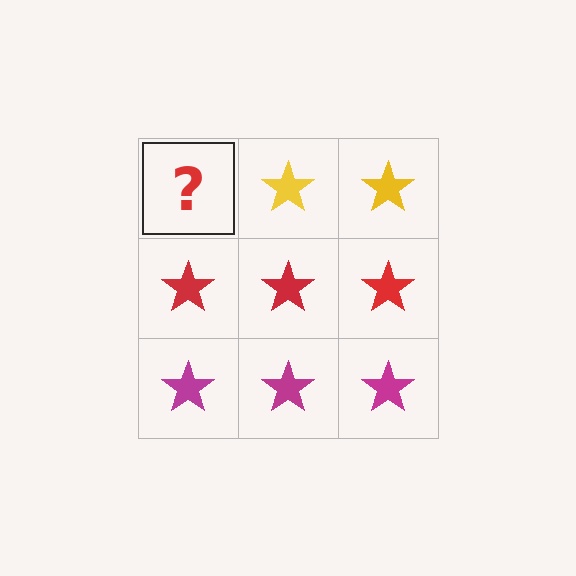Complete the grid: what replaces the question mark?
The question mark should be replaced with a yellow star.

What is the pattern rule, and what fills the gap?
The rule is that each row has a consistent color. The gap should be filled with a yellow star.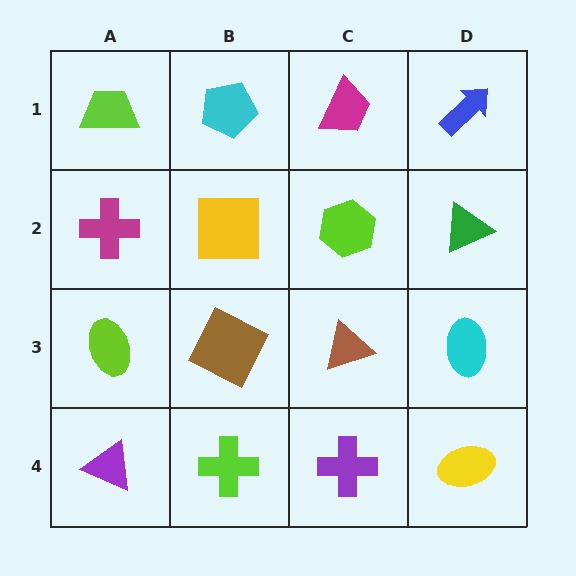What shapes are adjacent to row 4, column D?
A cyan ellipse (row 3, column D), a purple cross (row 4, column C).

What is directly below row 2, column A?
A lime ellipse.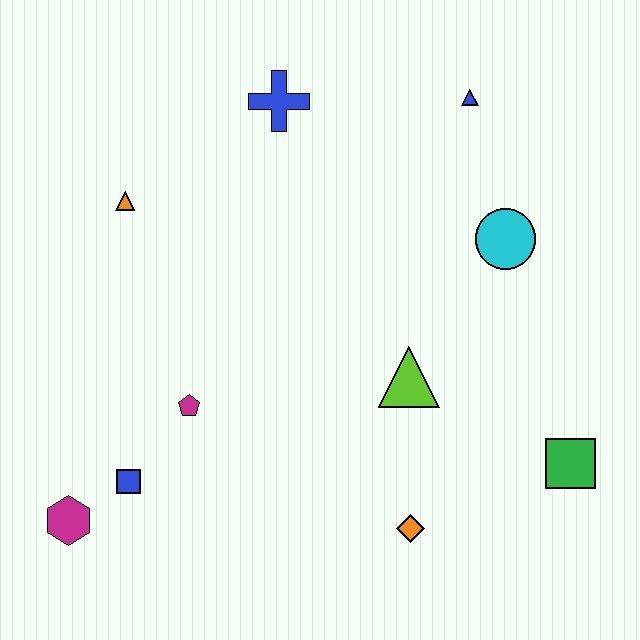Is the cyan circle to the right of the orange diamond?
Yes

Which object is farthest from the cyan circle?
The magenta hexagon is farthest from the cyan circle.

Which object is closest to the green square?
The orange diamond is closest to the green square.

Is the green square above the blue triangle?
No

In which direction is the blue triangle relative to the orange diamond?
The blue triangle is above the orange diamond.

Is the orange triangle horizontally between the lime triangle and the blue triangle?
No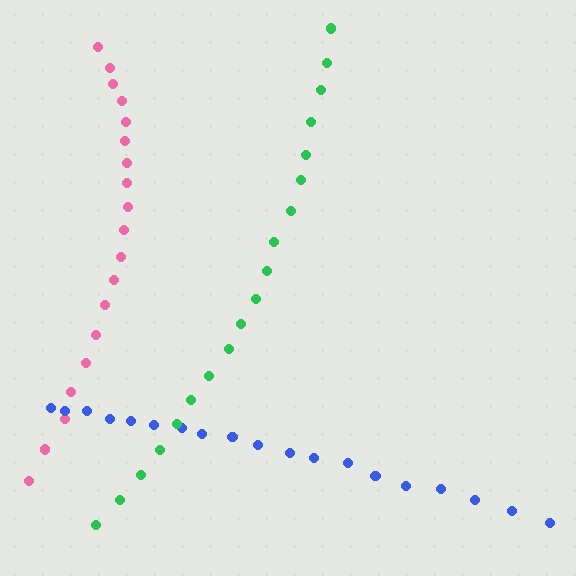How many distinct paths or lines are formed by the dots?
There are 3 distinct paths.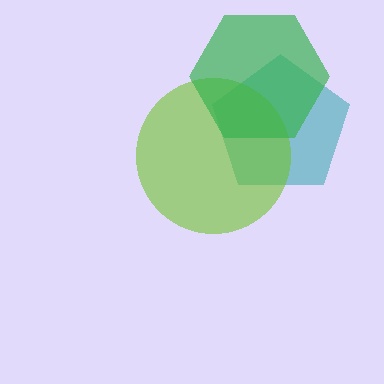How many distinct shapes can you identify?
There are 3 distinct shapes: a teal pentagon, a lime circle, a green hexagon.